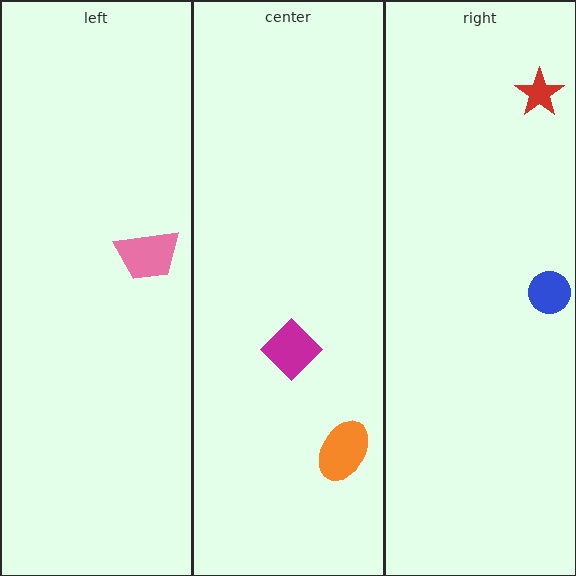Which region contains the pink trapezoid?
The left region.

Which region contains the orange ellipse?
The center region.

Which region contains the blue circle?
The right region.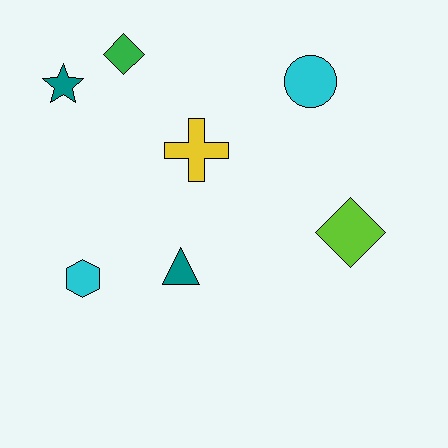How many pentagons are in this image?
There are no pentagons.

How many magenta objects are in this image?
There are no magenta objects.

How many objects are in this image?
There are 7 objects.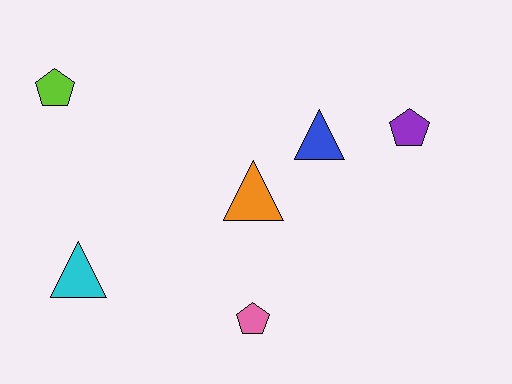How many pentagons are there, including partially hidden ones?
There are 3 pentagons.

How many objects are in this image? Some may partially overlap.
There are 6 objects.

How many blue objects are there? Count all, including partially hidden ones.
There is 1 blue object.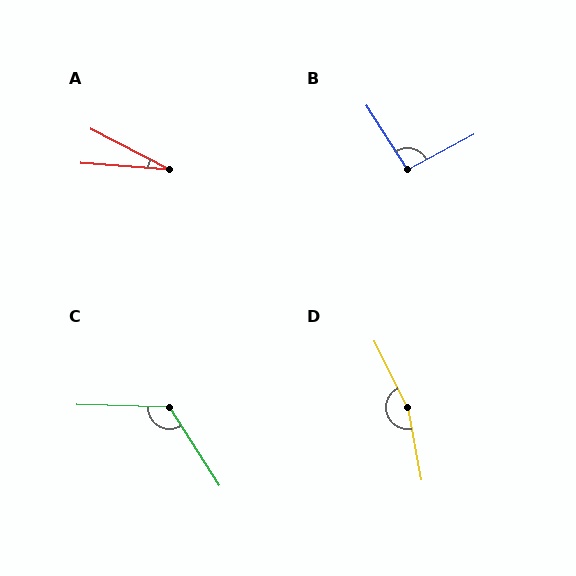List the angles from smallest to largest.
A (23°), B (95°), C (125°), D (164°).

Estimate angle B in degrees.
Approximately 95 degrees.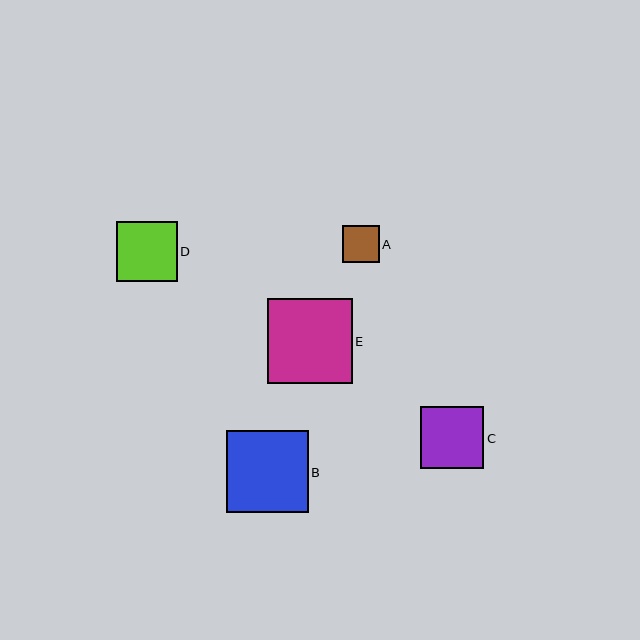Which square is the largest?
Square E is the largest with a size of approximately 85 pixels.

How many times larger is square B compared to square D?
Square B is approximately 1.3 times the size of square D.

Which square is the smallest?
Square A is the smallest with a size of approximately 37 pixels.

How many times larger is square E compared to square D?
Square E is approximately 1.4 times the size of square D.